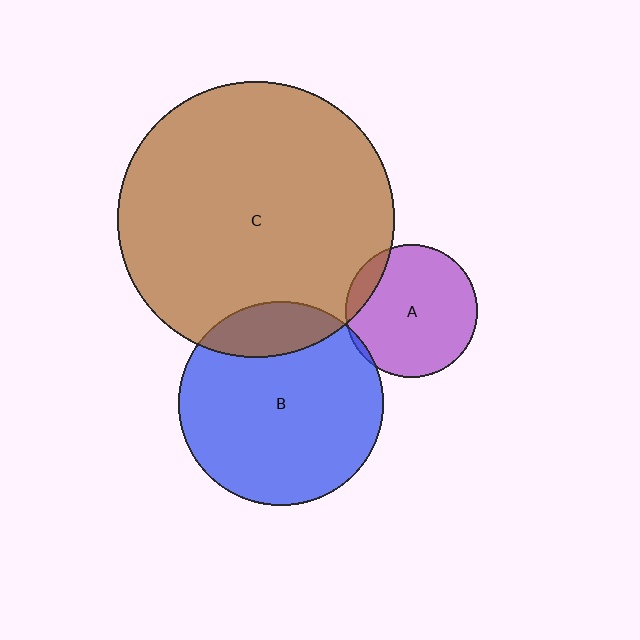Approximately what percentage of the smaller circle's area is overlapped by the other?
Approximately 10%.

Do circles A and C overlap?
Yes.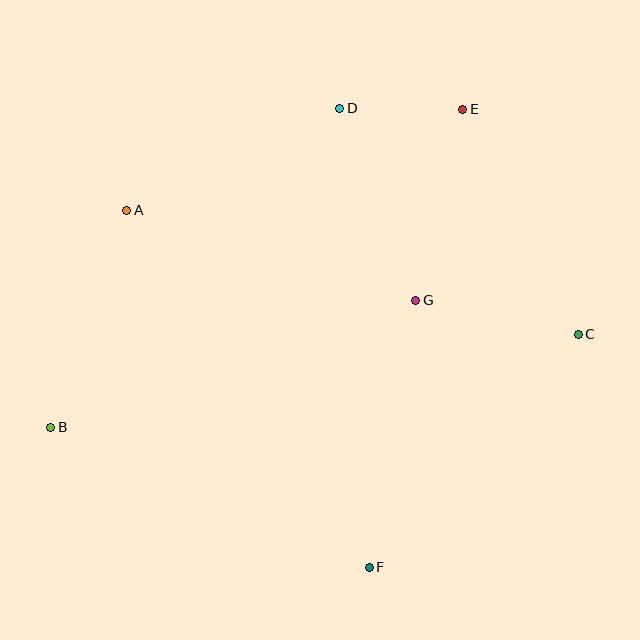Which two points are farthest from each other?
Points B and C are farthest from each other.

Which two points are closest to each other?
Points D and E are closest to each other.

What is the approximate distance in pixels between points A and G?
The distance between A and G is approximately 303 pixels.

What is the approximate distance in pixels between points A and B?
The distance between A and B is approximately 230 pixels.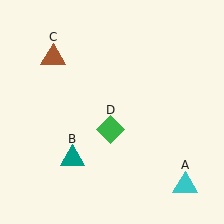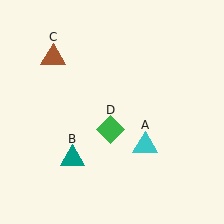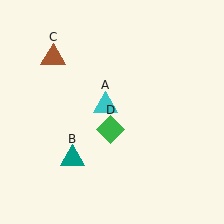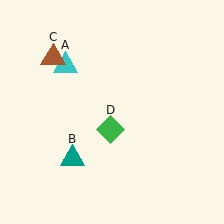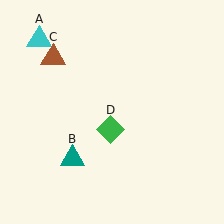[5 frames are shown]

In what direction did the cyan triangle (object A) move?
The cyan triangle (object A) moved up and to the left.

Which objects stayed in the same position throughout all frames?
Teal triangle (object B) and brown triangle (object C) and green diamond (object D) remained stationary.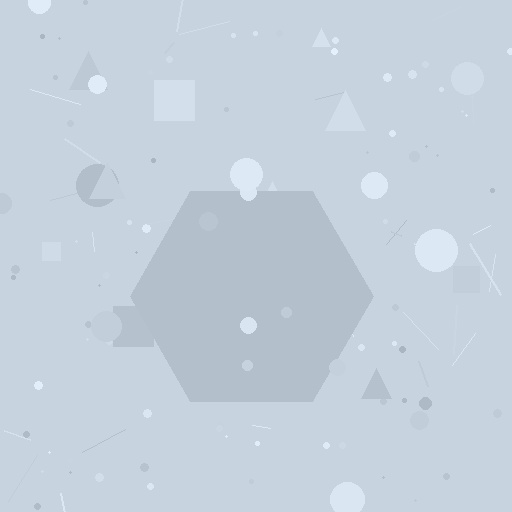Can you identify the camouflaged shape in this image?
The camouflaged shape is a hexagon.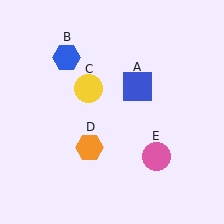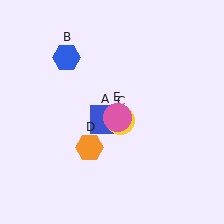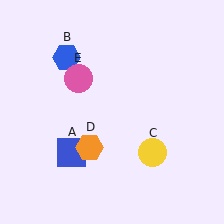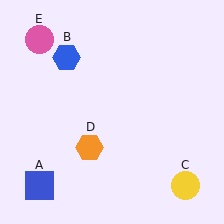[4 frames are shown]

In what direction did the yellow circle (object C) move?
The yellow circle (object C) moved down and to the right.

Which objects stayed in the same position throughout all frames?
Blue hexagon (object B) and orange hexagon (object D) remained stationary.